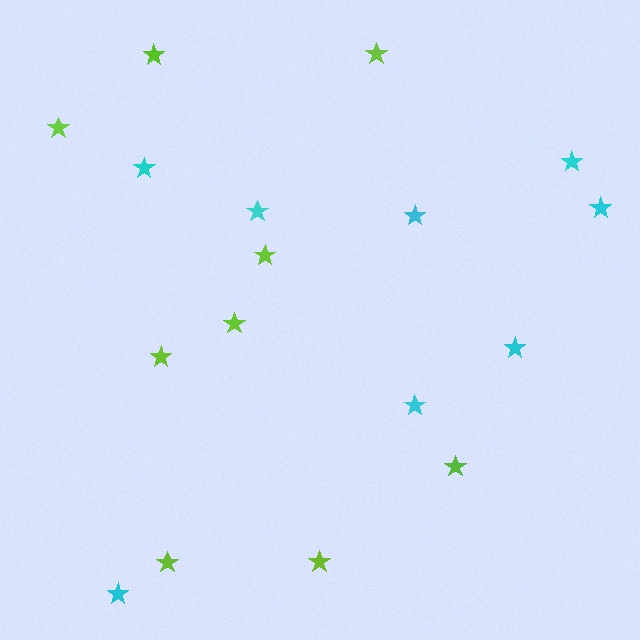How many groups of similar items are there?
There are 2 groups: one group of lime stars (9) and one group of cyan stars (8).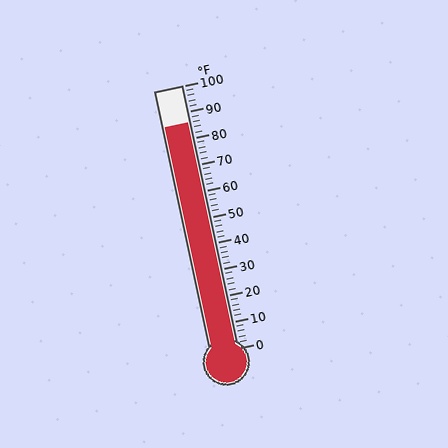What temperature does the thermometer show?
The thermometer shows approximately 86°F.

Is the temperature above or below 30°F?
The temperature is above 30°F.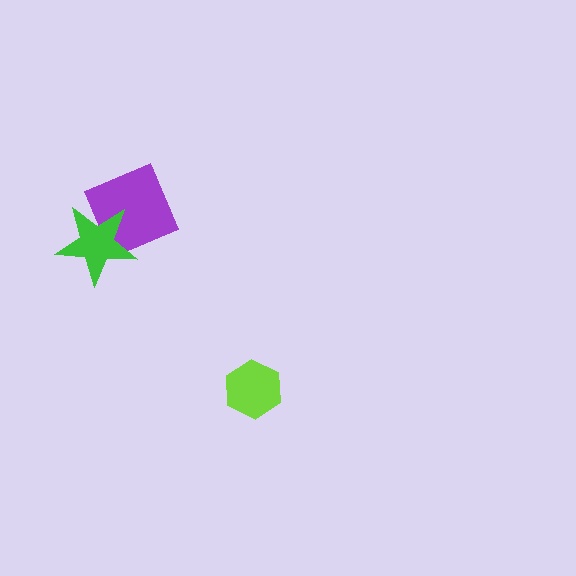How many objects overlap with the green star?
1 object overlaps with the green star.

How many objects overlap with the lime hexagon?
0 objects overlap with the lime hexagon.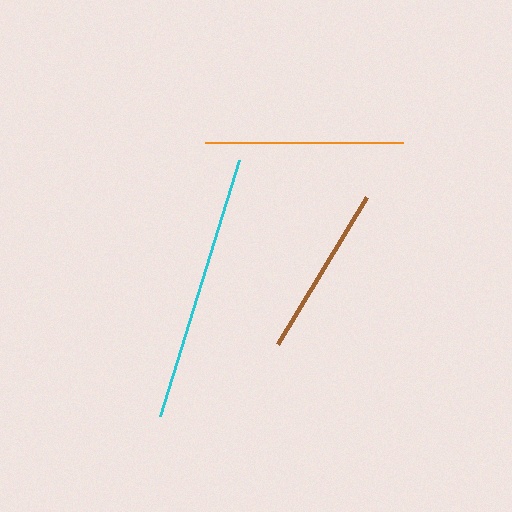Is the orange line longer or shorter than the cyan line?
The cyan line is longer than the orange line.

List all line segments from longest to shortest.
From longest to shortest: cyan, orange, brown.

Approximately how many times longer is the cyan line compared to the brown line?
The cyan line is approximately 1.6 times the length of the brown line.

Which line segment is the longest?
The cyan line is the longest at approximately 269 pixels.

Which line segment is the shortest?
The brown line is the shortest at approximately 171 pixels.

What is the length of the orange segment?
The orange segment is approximately 198 pixels long.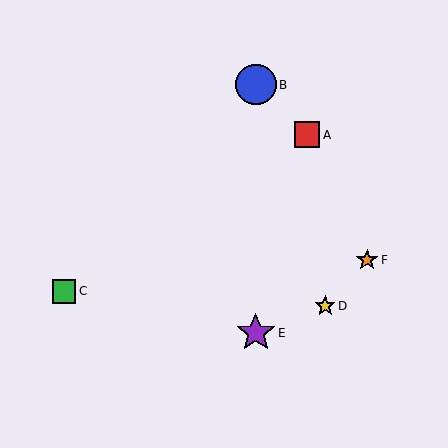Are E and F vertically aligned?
No, E is at x≈256 and F is at x≈367.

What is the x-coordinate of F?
Object F is at x≈367.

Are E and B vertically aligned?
Yes, both are at x≈256.